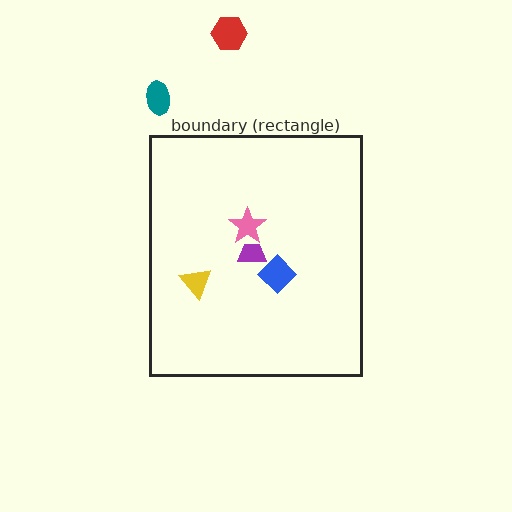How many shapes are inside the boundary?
4 inside, 2 outside.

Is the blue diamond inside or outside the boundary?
Inside.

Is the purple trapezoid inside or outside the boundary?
Inside.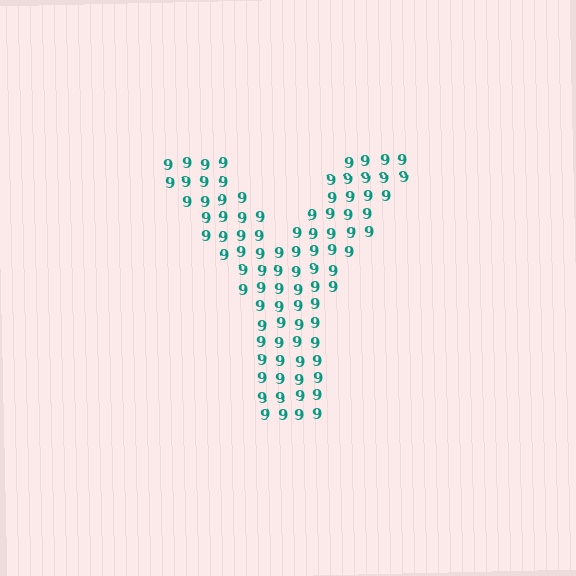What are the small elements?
The small elements are digit 9's.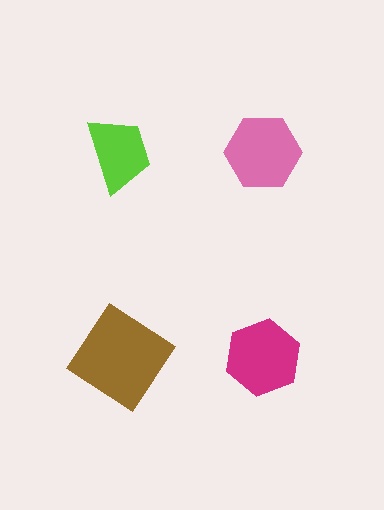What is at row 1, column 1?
A lime trapezoid.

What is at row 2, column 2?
A magenta hexagon.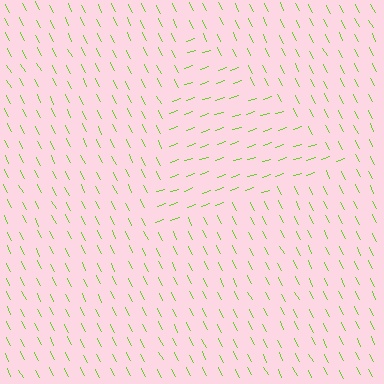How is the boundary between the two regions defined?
The boundary is defined purely by a change in line orientation (approximately 81 degrees difference). All lines are the same color and thickness.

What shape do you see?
I see a triangle.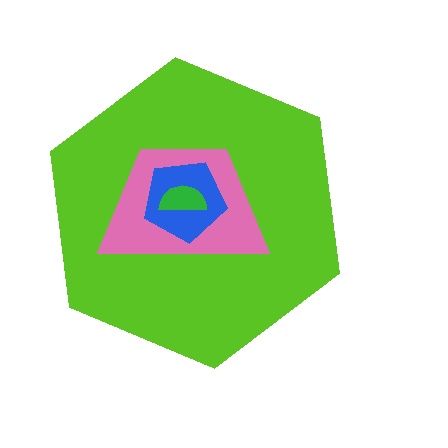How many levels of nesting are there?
4.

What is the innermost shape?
The green semicircle.